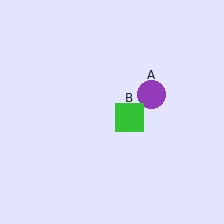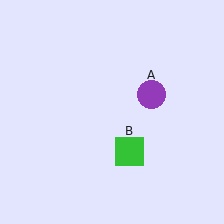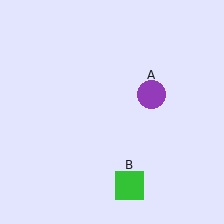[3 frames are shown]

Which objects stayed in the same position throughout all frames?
Purple circle (object A) remained stationary.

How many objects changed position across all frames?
1 object changed position: green square (object B).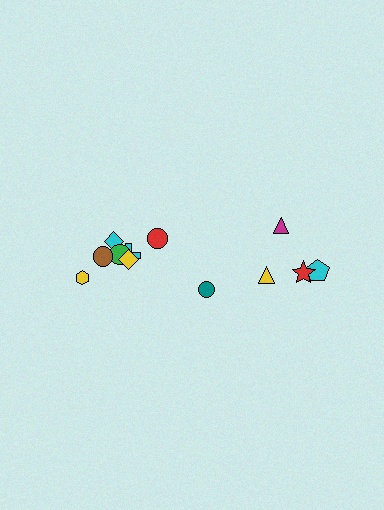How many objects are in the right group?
There are 5 objects.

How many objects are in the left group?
There are 7 objects.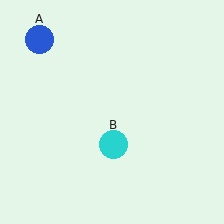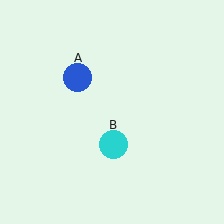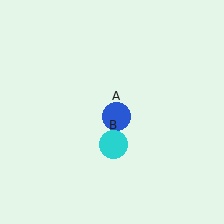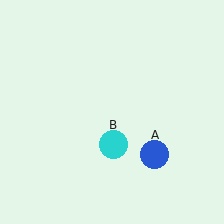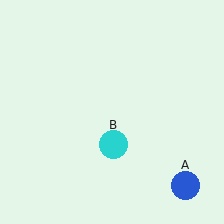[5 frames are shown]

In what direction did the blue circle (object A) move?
The blue circle (object A) moved down and to the right.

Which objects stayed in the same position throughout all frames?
Cyan circle (object B) remained stationary.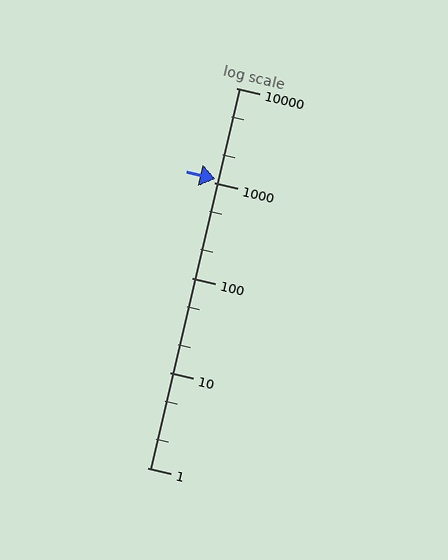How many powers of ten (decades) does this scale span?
The scale spans 4 decades, from 1 to 10000.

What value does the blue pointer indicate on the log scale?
The pointer indicates approximately 1100.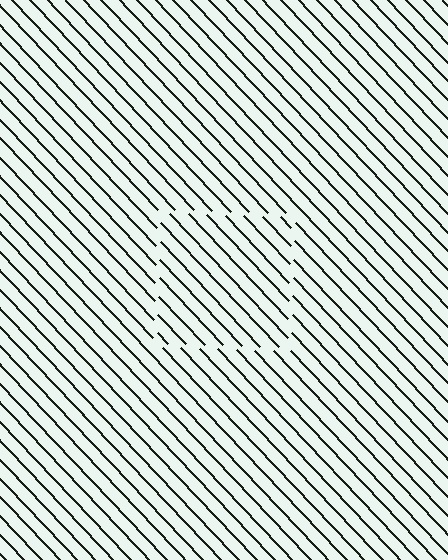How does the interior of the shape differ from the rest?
The interior of the shape contains the same grating, shifted by half a period — the contour is defined by the phase discontinuity where line-ends from the inner and outer gratings abut.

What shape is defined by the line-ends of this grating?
An illusory square. The interior of the shape contains the same grating, shifted by half a period — the contour is defined by the phase discontinuity where line-ends from the inner and outer gratings abut.